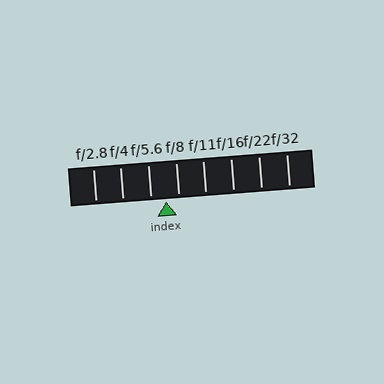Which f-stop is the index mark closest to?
The index mark is closest to f/8.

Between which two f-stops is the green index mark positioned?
The index mark is between f/5.6 and f/8.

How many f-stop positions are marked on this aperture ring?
There are 8 f-stop positions marked.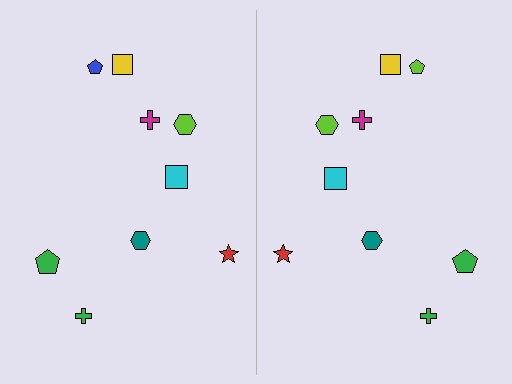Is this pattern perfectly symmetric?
No, the pattern is not perfectly symmetric. The lime pentagon on the right side breaks the symmetry — its mirror counterpart is blue.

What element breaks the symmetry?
The lime pentagon on the right side breaks the symmetry — its mirror counterpart is blue.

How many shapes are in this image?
There are 18 shapes in this image.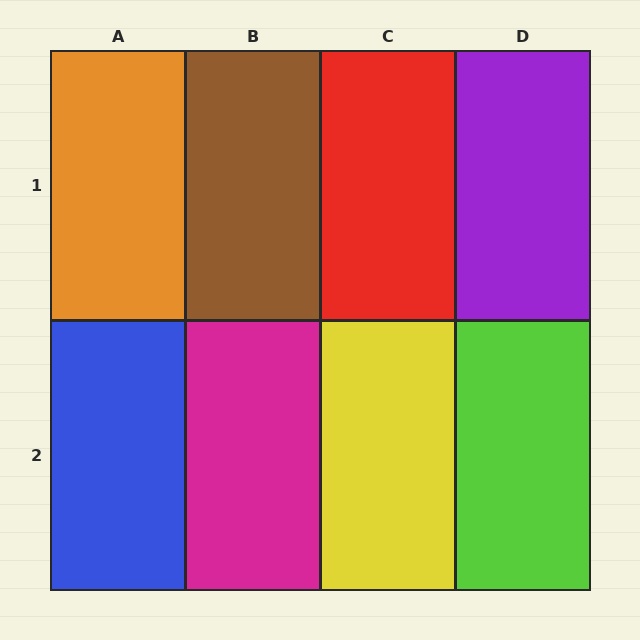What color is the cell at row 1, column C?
Red.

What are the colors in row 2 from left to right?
Blue, magenta, yellow, lime.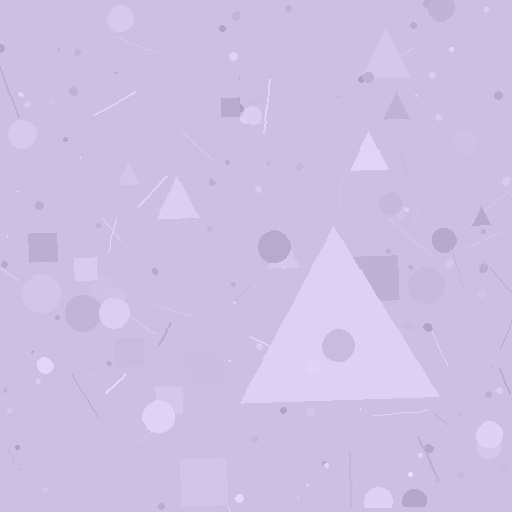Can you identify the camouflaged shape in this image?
The camouflaged shape is a triangle.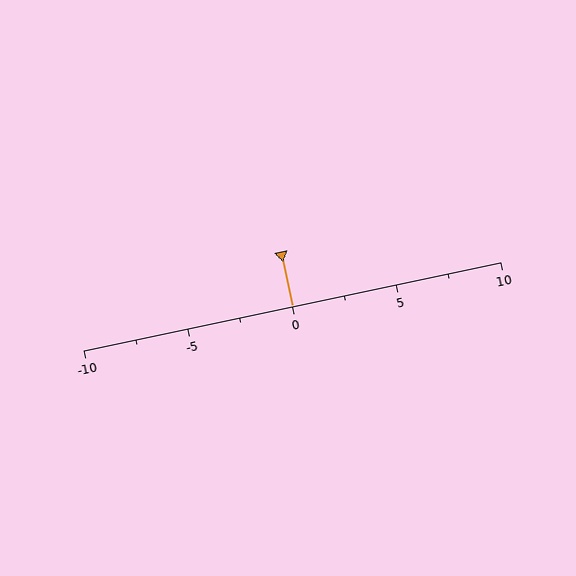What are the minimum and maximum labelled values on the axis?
The axis runs from -10 to 10.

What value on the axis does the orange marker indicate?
The marker indicates approximately 0.